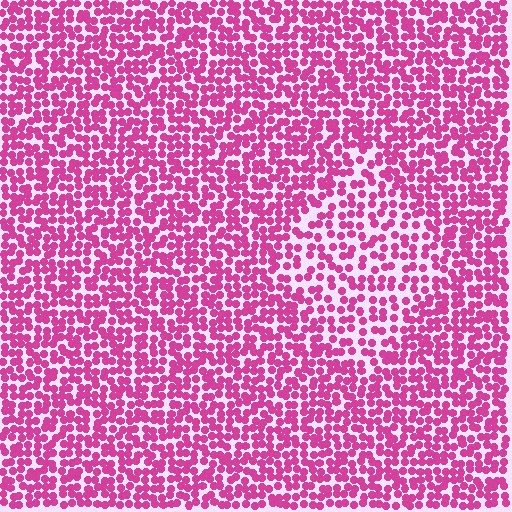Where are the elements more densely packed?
The elements are more densely packed outside the diamond boundary.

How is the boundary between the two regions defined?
The boundary is defined by a change in element density (approximately 1.6x ratio). All elements are the same color, size, and shape.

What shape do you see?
I see a diamond.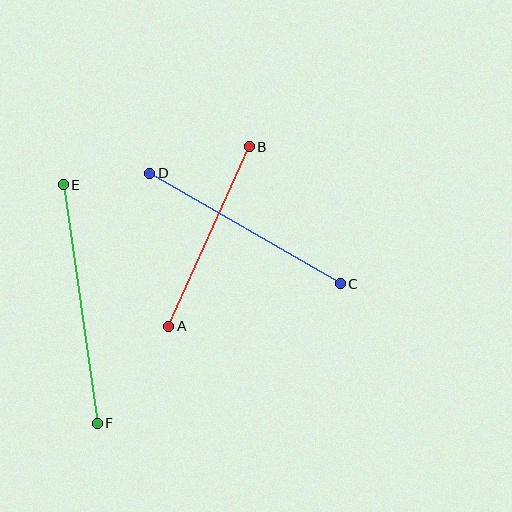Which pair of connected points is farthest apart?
Points E and F are farthest apart.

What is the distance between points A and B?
The distance is approximately 197 pixels.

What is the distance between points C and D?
The distance is approximately 220 pixels.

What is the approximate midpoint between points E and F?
The midpoint is at approximately (80, 304) pixels.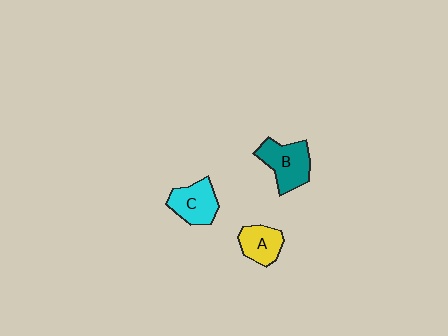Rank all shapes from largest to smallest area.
From largest to smallest: B (teal), C (cyan), A (yellow).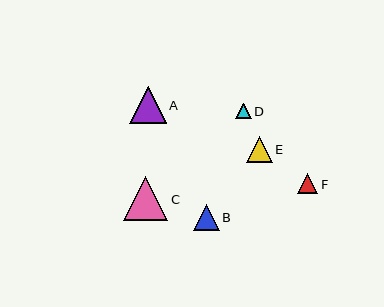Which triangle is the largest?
Triangle C is the largest with a size of approximately 44 pixels.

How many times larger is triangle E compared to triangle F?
Triangle E is approximately 1.3 times the size of triangle F.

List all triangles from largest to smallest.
From largest to smallest: C, A, B, E, F, D.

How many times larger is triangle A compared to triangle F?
Triangle A is approximately 1.8 times the size of triangle F.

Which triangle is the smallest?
Triangle D is the smallest with a size of approximately 15 pixels.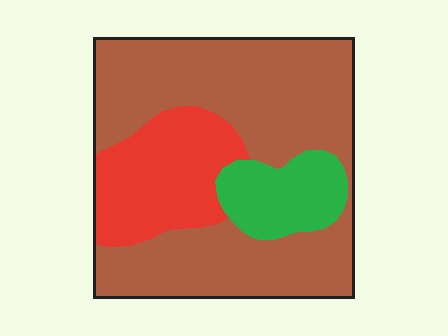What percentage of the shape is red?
Red covers 22% of the shape.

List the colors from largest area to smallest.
From largest to smallest: brown, red, green.